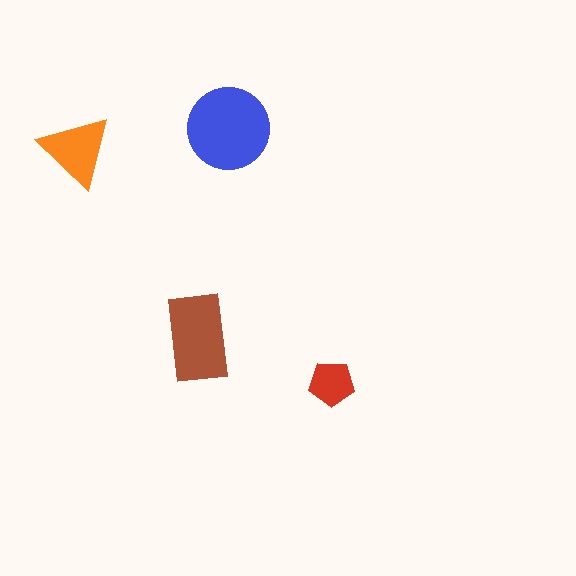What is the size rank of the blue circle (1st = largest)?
1st.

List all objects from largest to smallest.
The blue circle, the brown rectangle, the orange triangle, the red pentagon.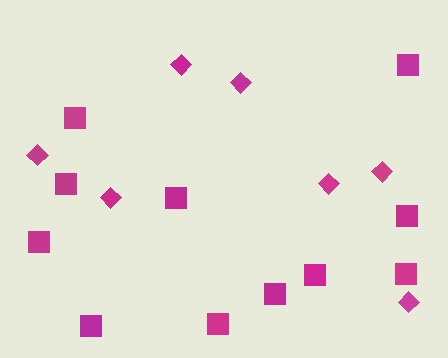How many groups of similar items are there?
There are 2 groups: one group of squares (11) and one group of diamonds (7).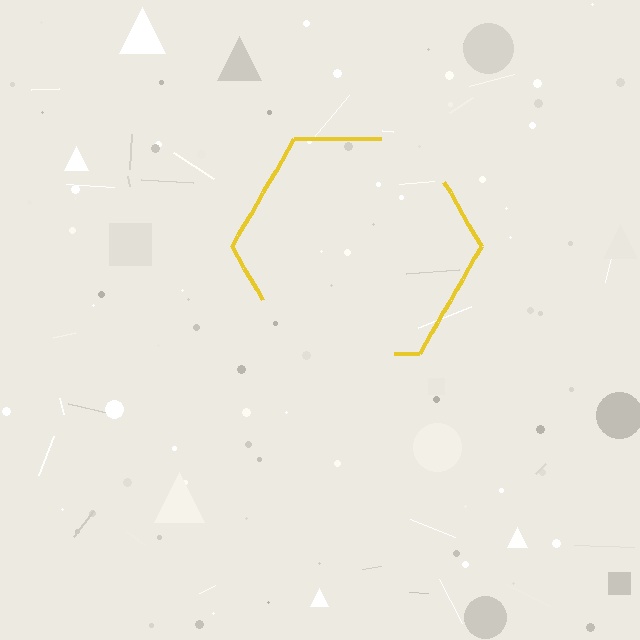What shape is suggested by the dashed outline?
The dashed outline suggests a hexagon.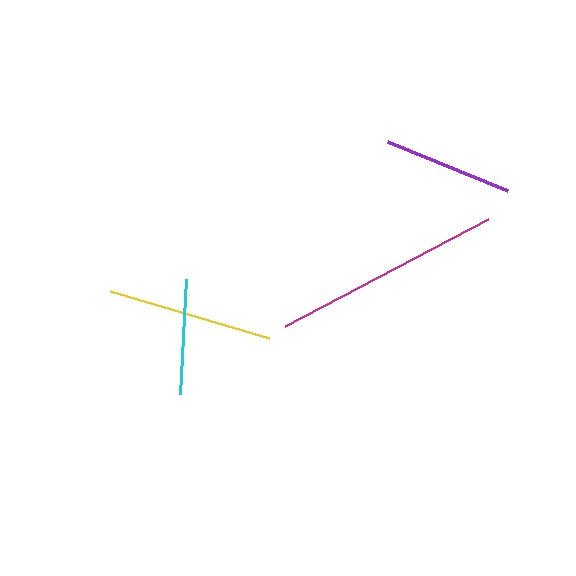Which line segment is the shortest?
The cyan line is the shortest at approximately 115 pixels.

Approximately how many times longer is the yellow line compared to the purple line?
The yellow line is approximately 1.3 times the length of the purple line.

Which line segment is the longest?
The magenta line is the longest at approximately 230 pixels.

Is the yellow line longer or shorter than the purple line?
The yellow line is longer than the purple line.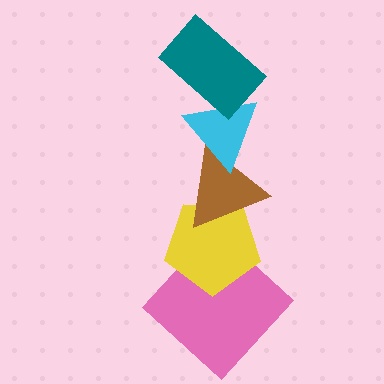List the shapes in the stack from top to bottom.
From top to bottom: the teal rectangle, the cyan triangle, the brown triangle, the yellow pentagon, the pink diamond.